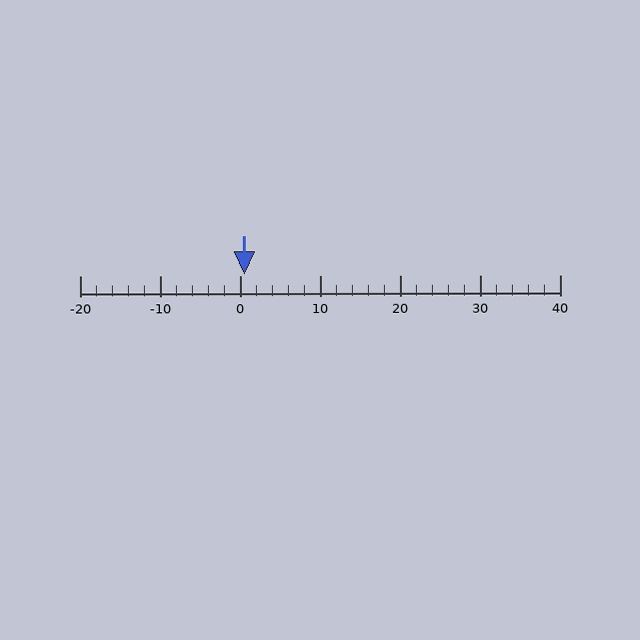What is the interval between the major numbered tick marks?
The major tick marks are spaced 10 units apart.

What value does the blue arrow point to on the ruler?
The blue arrow points to approximately 1.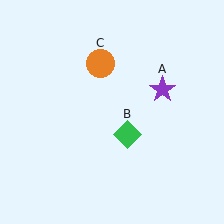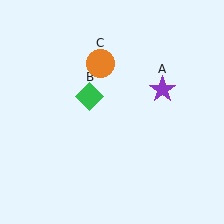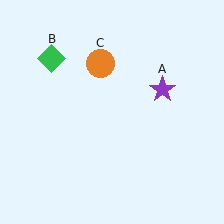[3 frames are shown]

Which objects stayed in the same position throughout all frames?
Purple star (object A) and orange circle (object C) remained stationary.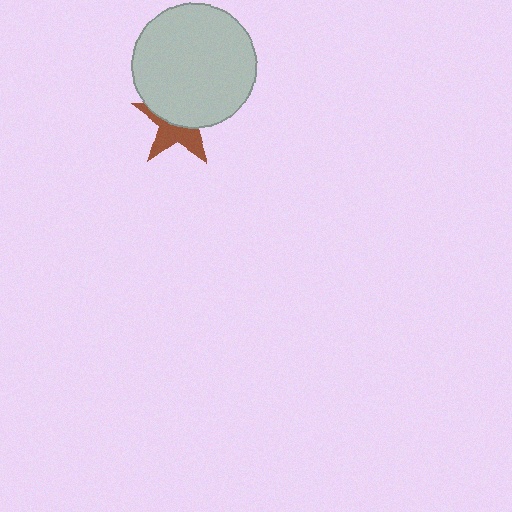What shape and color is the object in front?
The object in front is a light gray circle.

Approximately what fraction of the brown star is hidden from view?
Roughly 55% of the brown star is hidden behind the light gray circle.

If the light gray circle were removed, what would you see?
You would see the complete brown star.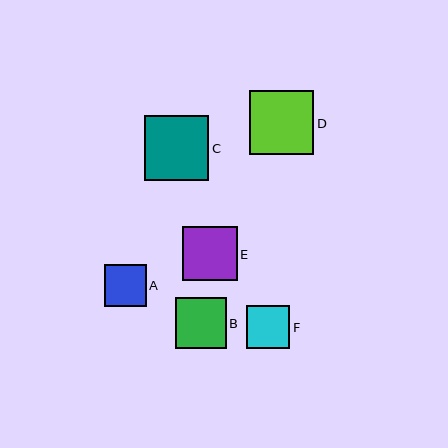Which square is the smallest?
Square A is the smallest with a size of approximately 41 pixels.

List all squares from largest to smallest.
From largest to smallest: C, D, E, B, F, A.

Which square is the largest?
Square C is the largest with a size of approximately 65 pixels.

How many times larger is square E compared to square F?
Square E is approximately 1.3 times the size of square F.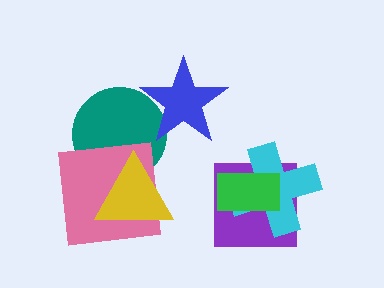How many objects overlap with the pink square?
2 objects overlap with the pink square.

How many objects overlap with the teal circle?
3 objects overlap with the teal circle.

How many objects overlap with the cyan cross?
2 objects overlap with the cyan cross.